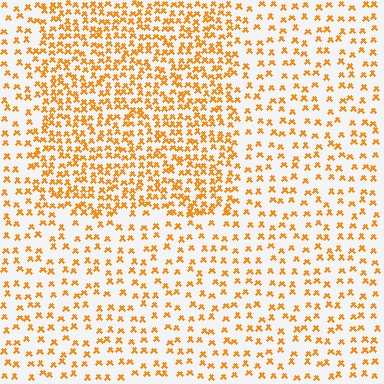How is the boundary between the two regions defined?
The boundary is defined by a change in element density (approximately 2.1x ratio). All elements are the same color, size, and shape.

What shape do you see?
I see a rectangle.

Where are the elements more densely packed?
The elements are more densely packed inside the rectangle boundary.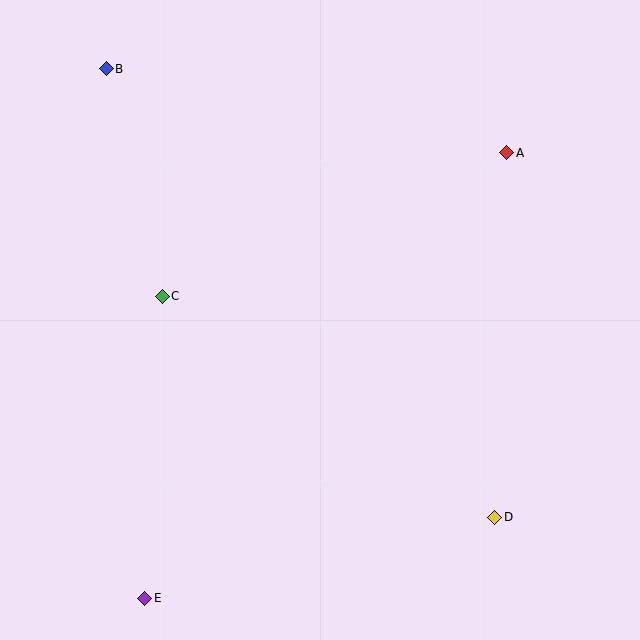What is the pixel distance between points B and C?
The distance between B and C is 234 pixels.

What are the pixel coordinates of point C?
Point C is at (162, 296).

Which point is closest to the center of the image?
Point C at (162, 296) is closest to the center.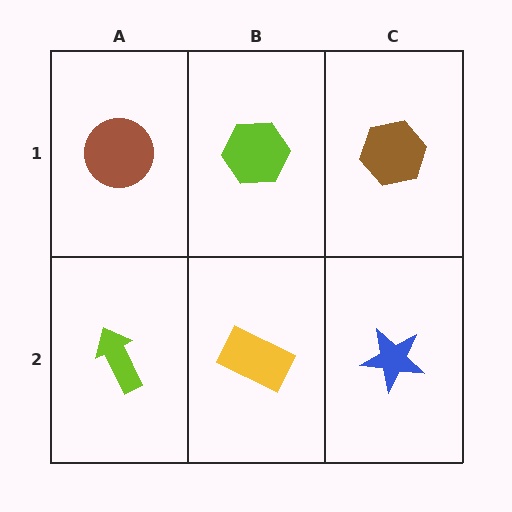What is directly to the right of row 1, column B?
A brown hexagon.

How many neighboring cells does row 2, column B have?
3.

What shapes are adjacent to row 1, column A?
A lime arrow (row 2, column A), a lime hexagon (row 1, column B).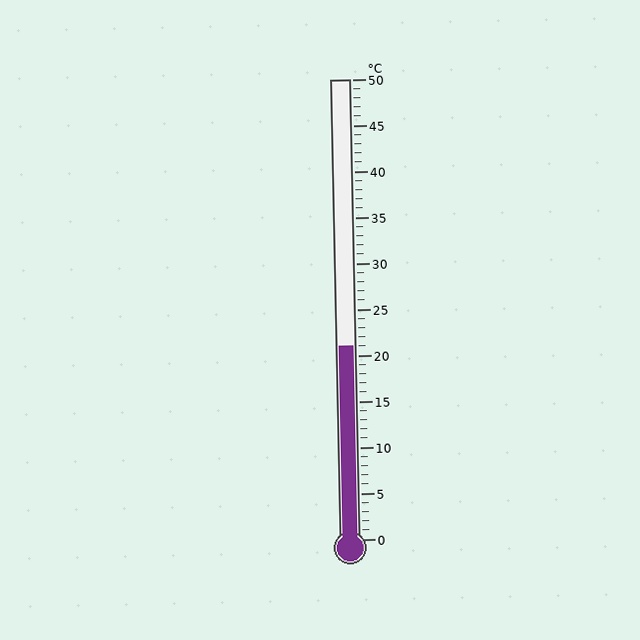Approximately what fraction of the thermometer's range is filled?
The thermometer is filled to approximately 40% of its range.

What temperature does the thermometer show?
The thermometer shows approximately 21°C.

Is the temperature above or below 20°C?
The temperature is above 20°C.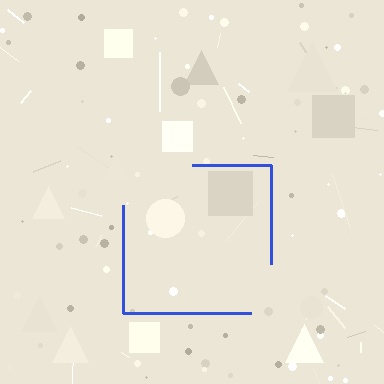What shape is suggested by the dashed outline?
The dashed outline suggests a square.